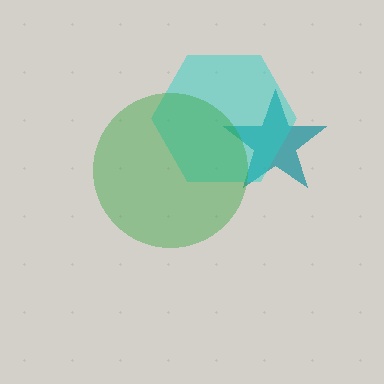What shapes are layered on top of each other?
The layered shapes are: a teal star, a cyan hexagon, a green circle.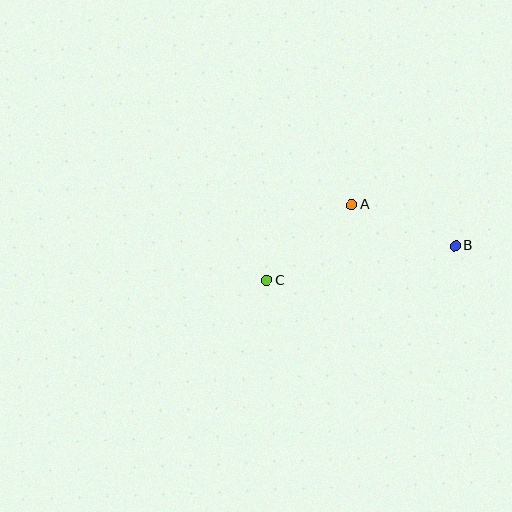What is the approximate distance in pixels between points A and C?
The distance between A and C is approximately 114 pixels.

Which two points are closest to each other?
Points A and B are closest to each other.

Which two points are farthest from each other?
Points B and C are farthest from each other.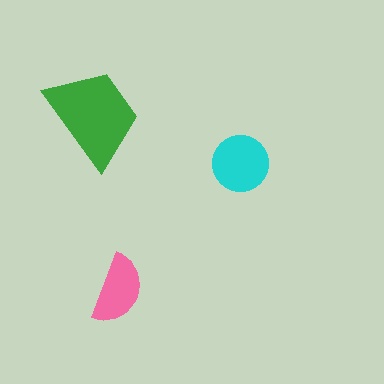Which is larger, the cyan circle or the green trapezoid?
The green trapezoid.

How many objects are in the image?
There are 3 objects in the image.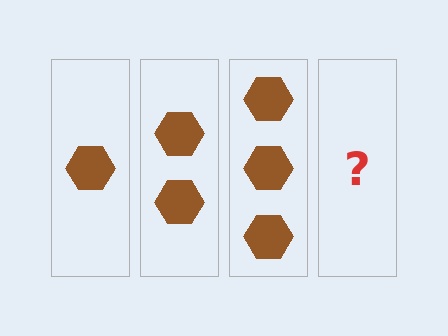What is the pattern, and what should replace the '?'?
The pattern is that each step adds one more hexagon. The '?' should be 4 hexagons.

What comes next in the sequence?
The next element should be 4 hexagons.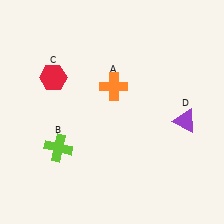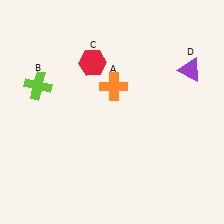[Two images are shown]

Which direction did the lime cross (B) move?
The lime cross (B) moved up.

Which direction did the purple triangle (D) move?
The purple triangle (D) moved up.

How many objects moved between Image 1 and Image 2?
3 objects moved between the two images.